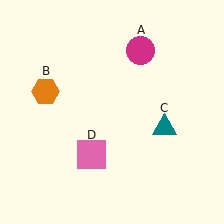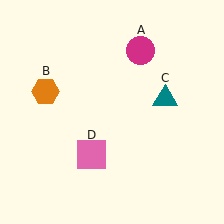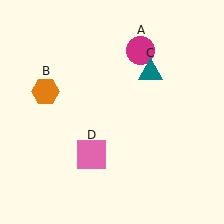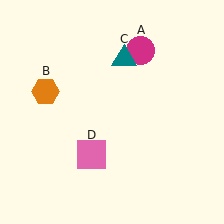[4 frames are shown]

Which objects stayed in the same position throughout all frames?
Magenta circle (object A) and orange hexagon (object B) and pink square (object D) remained stationary.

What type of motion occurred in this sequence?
The teal triangle (object C) rotated counterclockwise around the center of the scene.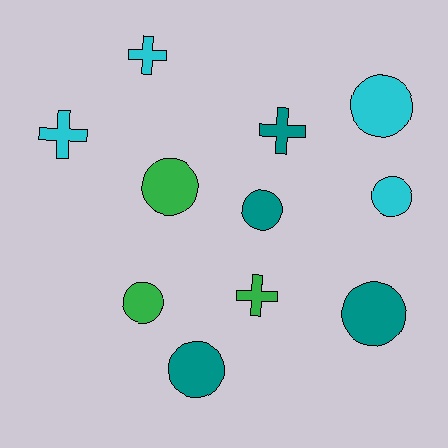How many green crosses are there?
There is 1 green cross.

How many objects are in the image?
There are 11 objects.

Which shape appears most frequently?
Circle, with 7 objects.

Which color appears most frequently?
Teal, with 4 objects.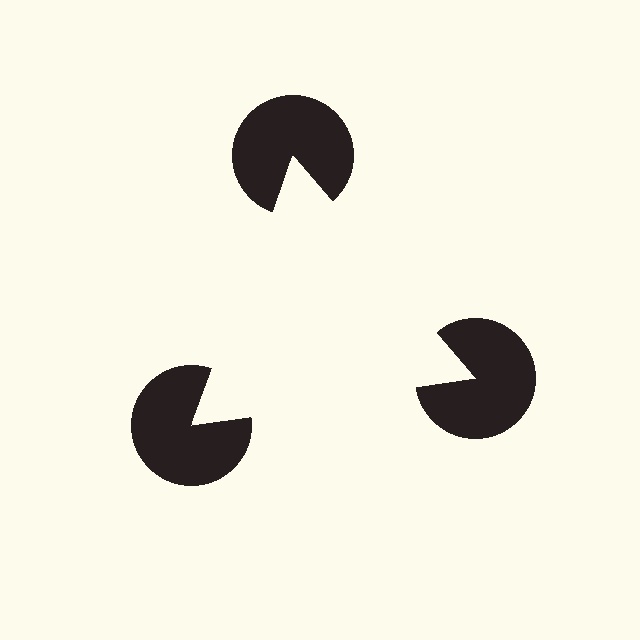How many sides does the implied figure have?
3 sides.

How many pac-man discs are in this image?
There are 3 — one at each vertex of the illusory triangle.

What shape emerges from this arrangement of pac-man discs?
An illusory triangle — its edges are inferred from the aligned wedge cuts in the pac-man discs, not physically drawn.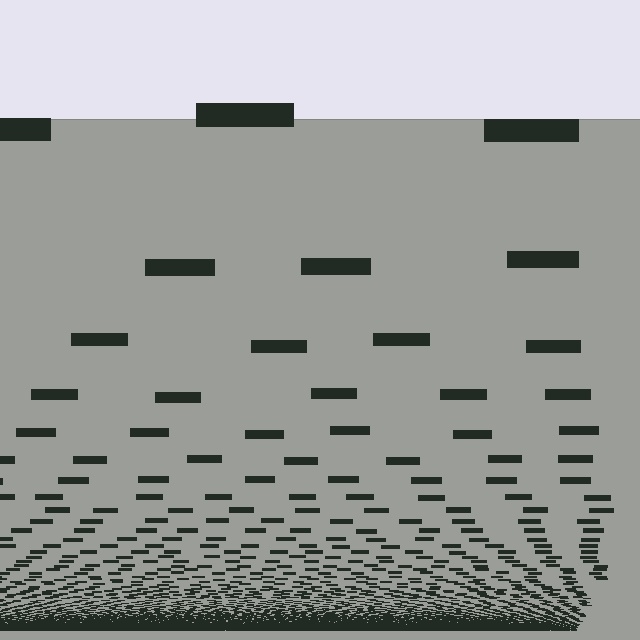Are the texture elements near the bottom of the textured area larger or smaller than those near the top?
Smaller. The gradient is inverted — elements near the bottom are smaller and denser.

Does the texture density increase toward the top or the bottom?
Density increases toward the bottom.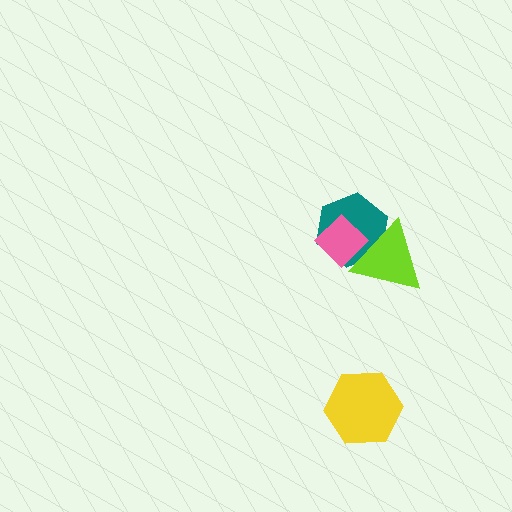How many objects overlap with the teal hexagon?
2 objects overlap with the teal hexagon.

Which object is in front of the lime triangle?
The pink diamond is in front of the lime triangle.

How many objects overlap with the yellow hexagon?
0 objects overlap with the yellow hexagon.